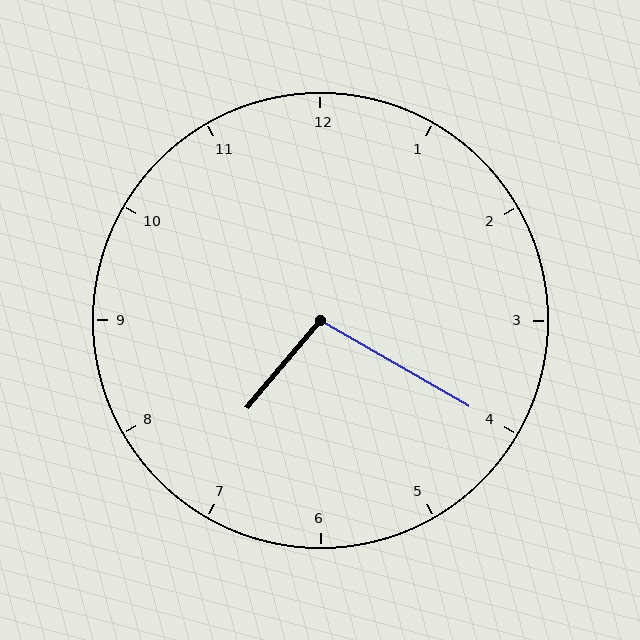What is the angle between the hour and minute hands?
Approximately 100 degrees.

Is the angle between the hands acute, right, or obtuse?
It is obtuse.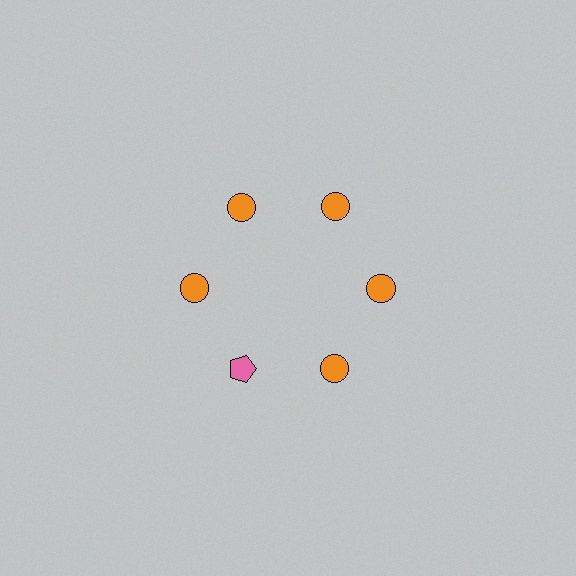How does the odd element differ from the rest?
It differs in both color (pink instead of orange) and shape (pentagon instead of circle).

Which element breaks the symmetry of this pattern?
The pink pentagon at roughly the 7 o'clock position breaks the symmetry. All other shapes are orange circles.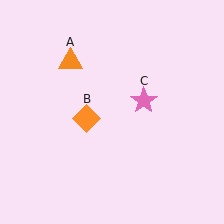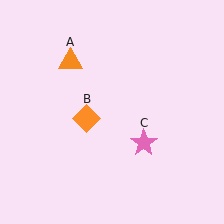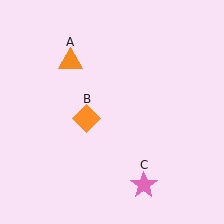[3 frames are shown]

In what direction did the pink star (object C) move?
The pink star (object C) moved down.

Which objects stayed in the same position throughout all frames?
Orange triangle (object A) and orange diamond (object B) remained stationary.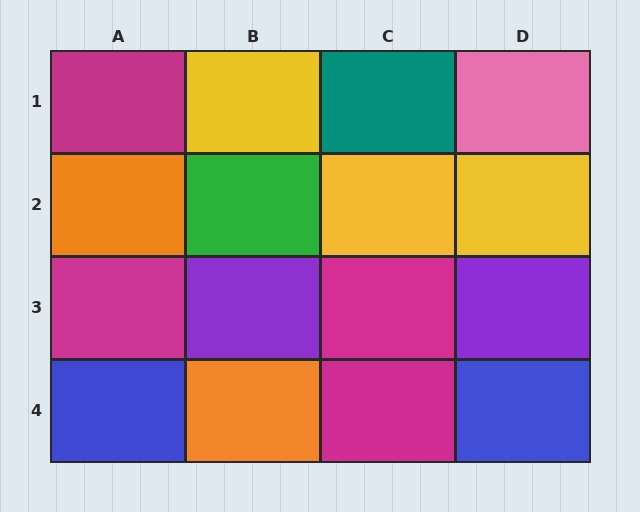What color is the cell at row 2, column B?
Green.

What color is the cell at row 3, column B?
Purple.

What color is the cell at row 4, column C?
Magenta.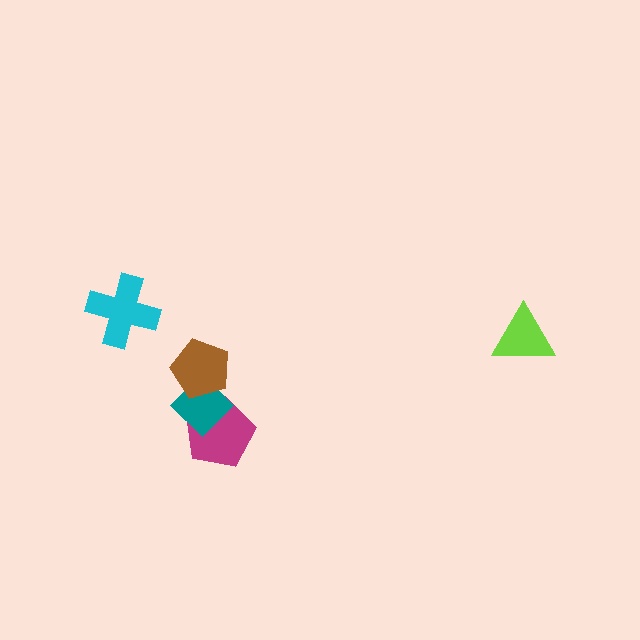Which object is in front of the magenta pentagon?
The teal diamond is in front of the magenta pentagon.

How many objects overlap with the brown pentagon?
1 object overlaps with the brown pentagon.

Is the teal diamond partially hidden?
Yes, it is partially covered by another shape.